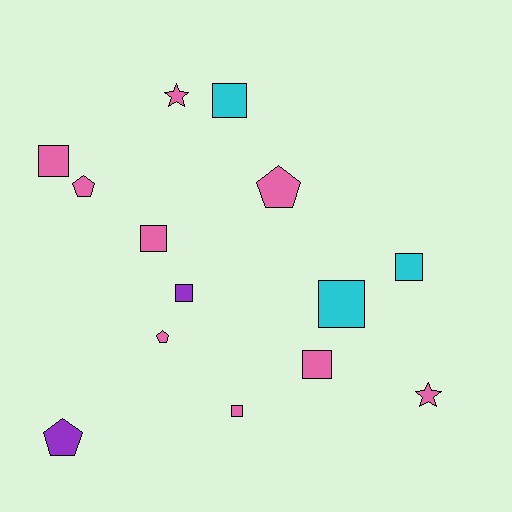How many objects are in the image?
There are 14 objects.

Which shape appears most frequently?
Square, with 8 objects.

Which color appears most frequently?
Pink, with 9 objects.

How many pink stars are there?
There are 2 pink stars.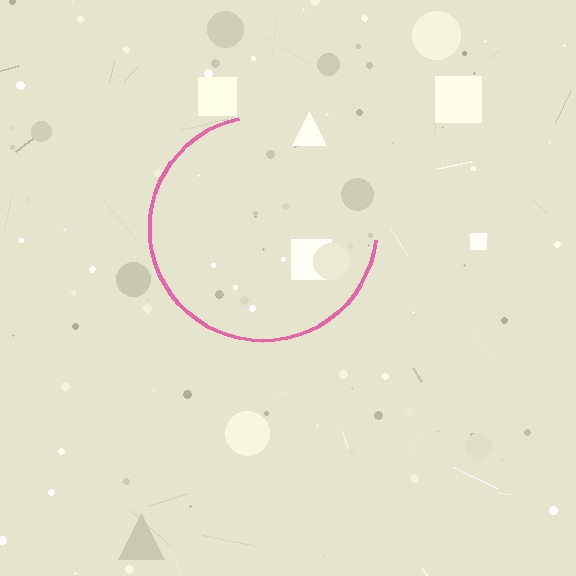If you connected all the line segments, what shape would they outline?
They would outline a circle.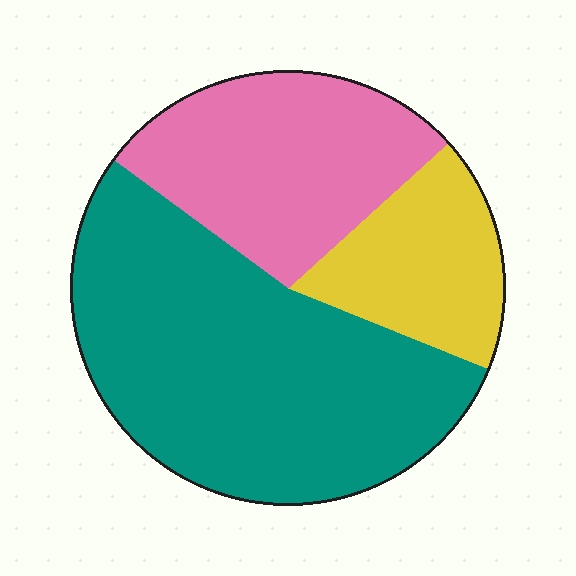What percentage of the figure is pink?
Pink takes up about one quarter (1/4) of the figure.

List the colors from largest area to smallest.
From largest to smallest: teal, pink, yellow.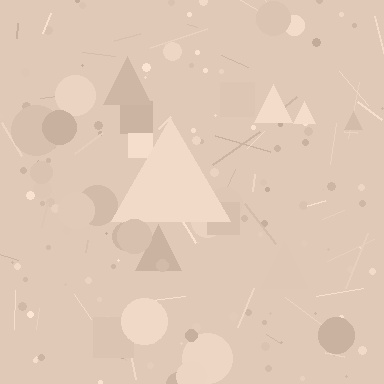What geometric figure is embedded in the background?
A triangle is embedded in the background.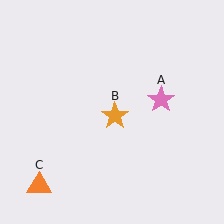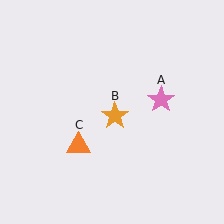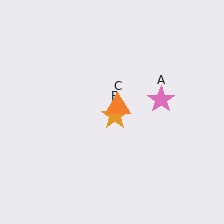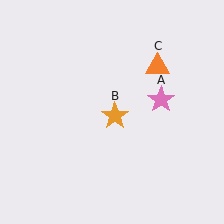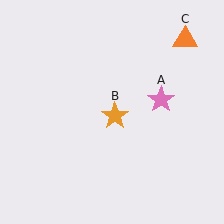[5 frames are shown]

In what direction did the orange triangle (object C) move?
The orange triangle (object C) moved up and to the right.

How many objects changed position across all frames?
1 object changed position: orange triangle (object C).